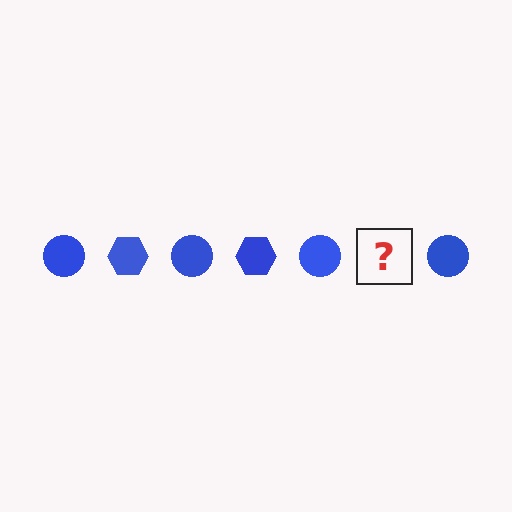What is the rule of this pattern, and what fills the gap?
The rule is that the pattern cycles through circle, hexagon shapes in blue. The gap should be filled with a blue hexagon.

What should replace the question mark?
The question mark should be replaced with a blue hexagon.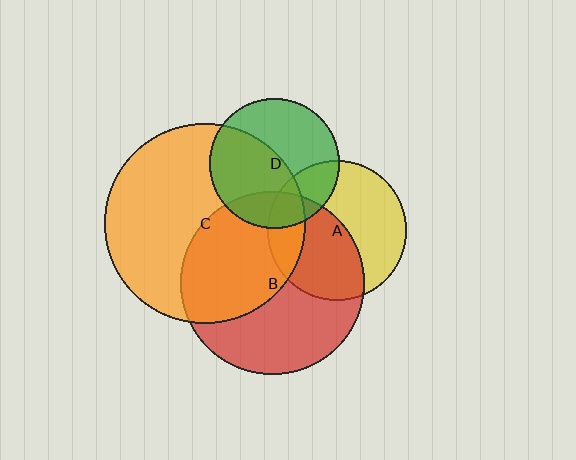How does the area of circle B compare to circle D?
Approximately 2.0 times.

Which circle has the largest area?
Circle C (orange).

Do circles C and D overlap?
Yes.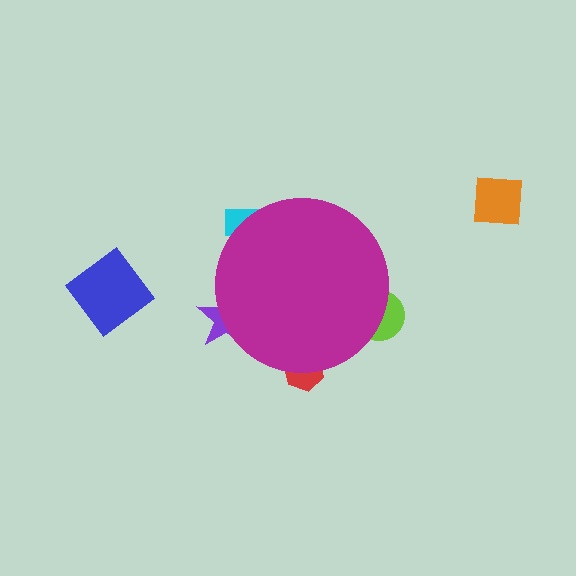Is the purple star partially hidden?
Yes, the purple star is partially hidden behind the magenta circle.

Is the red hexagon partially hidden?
Yes, the red hexagon is partially hidden behind the magenta circle.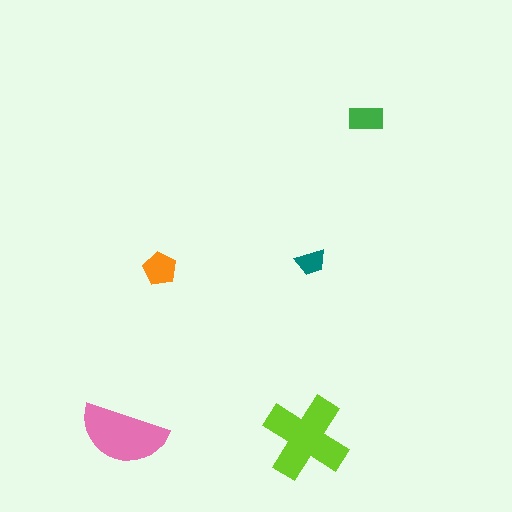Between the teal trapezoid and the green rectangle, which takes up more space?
The green rectangle.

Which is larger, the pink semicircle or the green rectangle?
The pink semicircle.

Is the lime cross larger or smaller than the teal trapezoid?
Larger.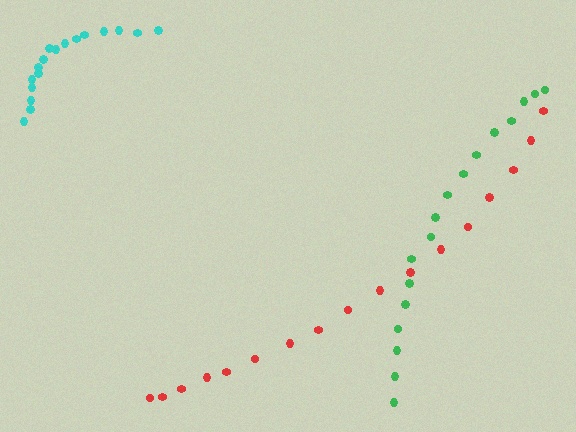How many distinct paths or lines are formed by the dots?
There are 3 distinct paths.